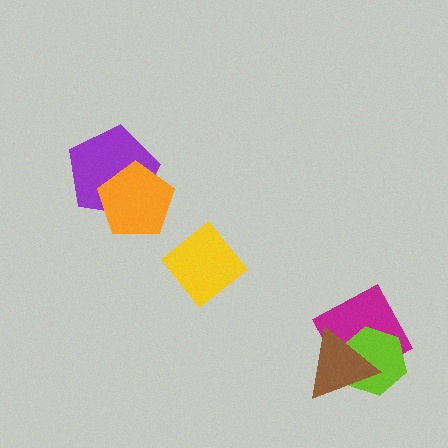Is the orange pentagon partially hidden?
No, no other shape covers it.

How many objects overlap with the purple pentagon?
1 object overlaps with the purple pentagon.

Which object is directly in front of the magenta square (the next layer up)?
The lime hexagon is directly in front of the magenta square.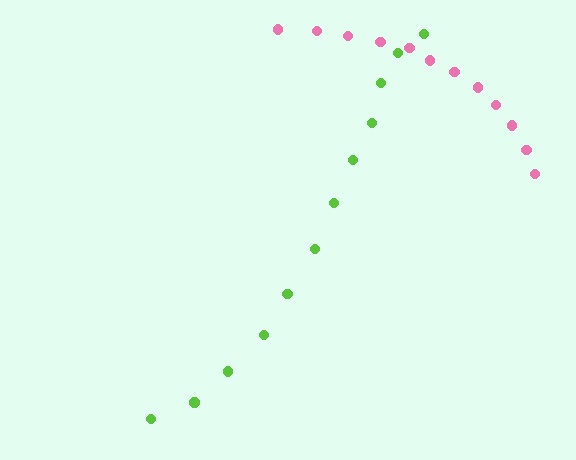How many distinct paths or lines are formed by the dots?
There are 2 distinct paths.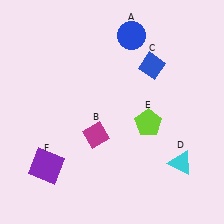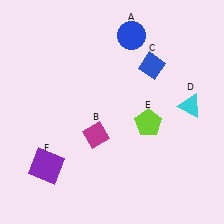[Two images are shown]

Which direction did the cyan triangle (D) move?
The cyan triangle (D) moved up.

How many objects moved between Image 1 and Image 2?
1 object moved between the two images.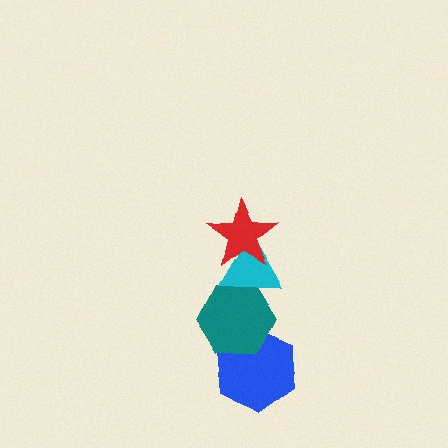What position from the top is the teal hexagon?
The teal hexagon is 3rd from the top.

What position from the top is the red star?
The red star is 1st from the top.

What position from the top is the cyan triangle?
The cyan triangle is 2nd from the top.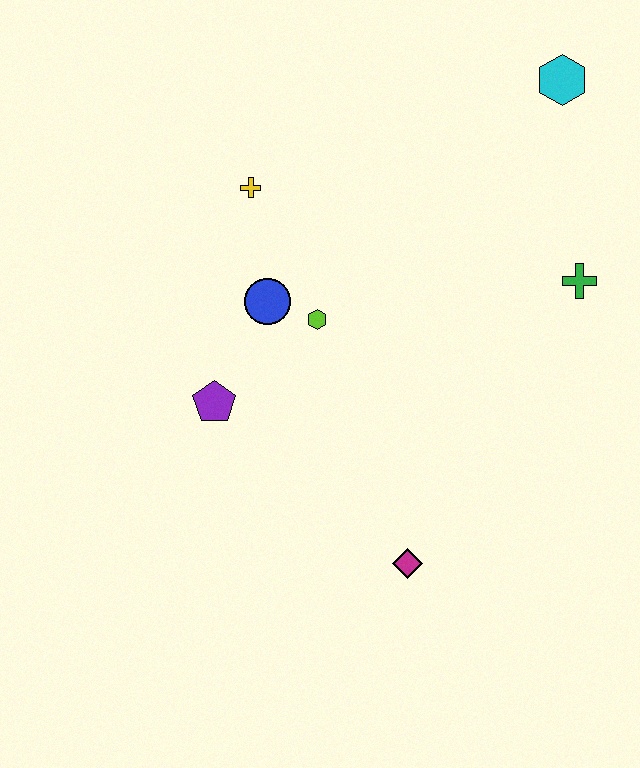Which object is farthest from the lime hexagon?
The cyan hexagon is farthest from the lime hexagon.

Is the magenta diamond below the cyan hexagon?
Yes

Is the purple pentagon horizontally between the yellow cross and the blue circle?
No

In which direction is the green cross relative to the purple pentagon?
The green cross is to the right of the purple pentagon.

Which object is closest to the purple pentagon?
The blue circle is closest to the purple pentagon.